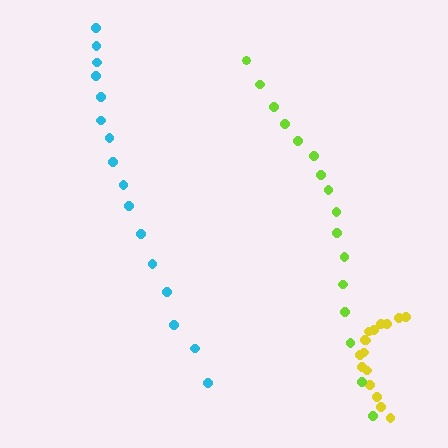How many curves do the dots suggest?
There are 3 distinct paths.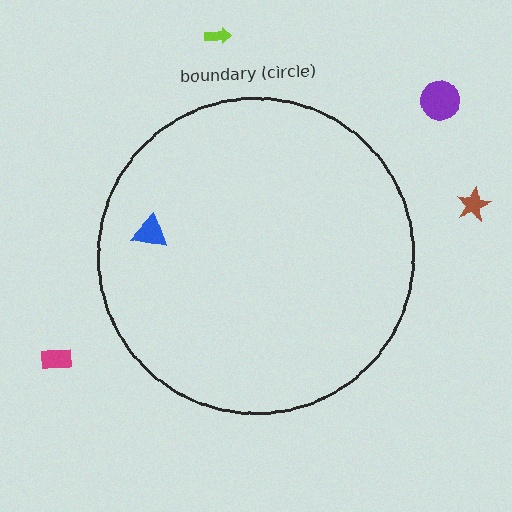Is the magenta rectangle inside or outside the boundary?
Outside.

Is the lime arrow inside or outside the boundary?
Outside.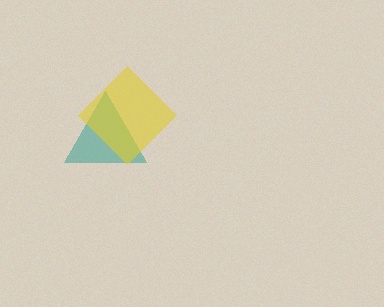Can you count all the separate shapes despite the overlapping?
Yes, there are 2 separate shapes.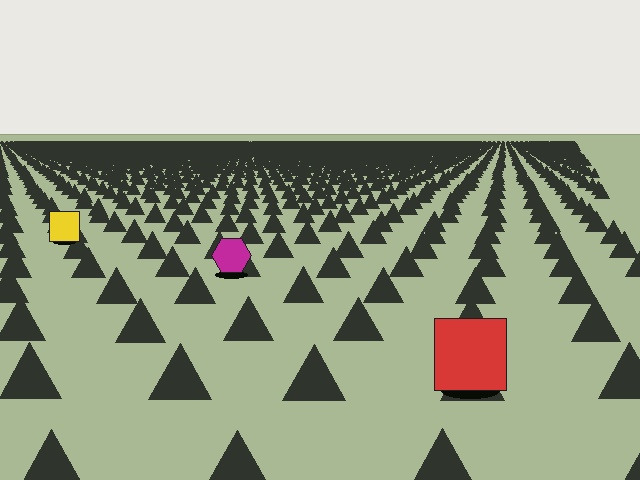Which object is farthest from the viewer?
The yellow square is farthest from the viewer. It appears smaller and the ground texture around it is denser.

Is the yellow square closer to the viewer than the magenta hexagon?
No. The magenta hexagon is closer — you can tell from the texture gradient: the ground texture is coarser near it.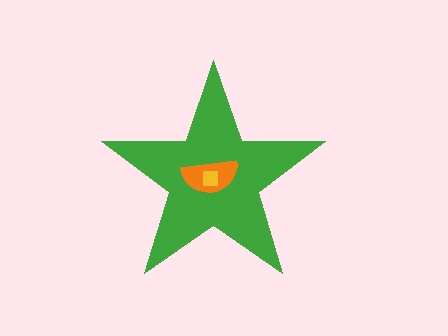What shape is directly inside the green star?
The orange semicircle.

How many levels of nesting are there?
3.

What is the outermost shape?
The green star.